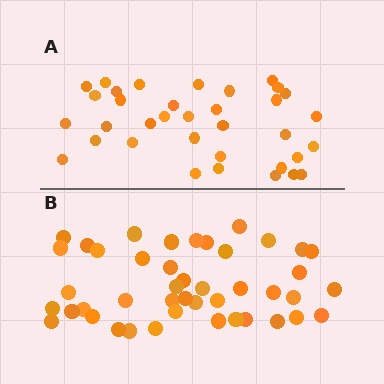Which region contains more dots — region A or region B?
Region B (the bottom region) has more dots.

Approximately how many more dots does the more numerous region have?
Region B has roughly 8 or so more dots than region A.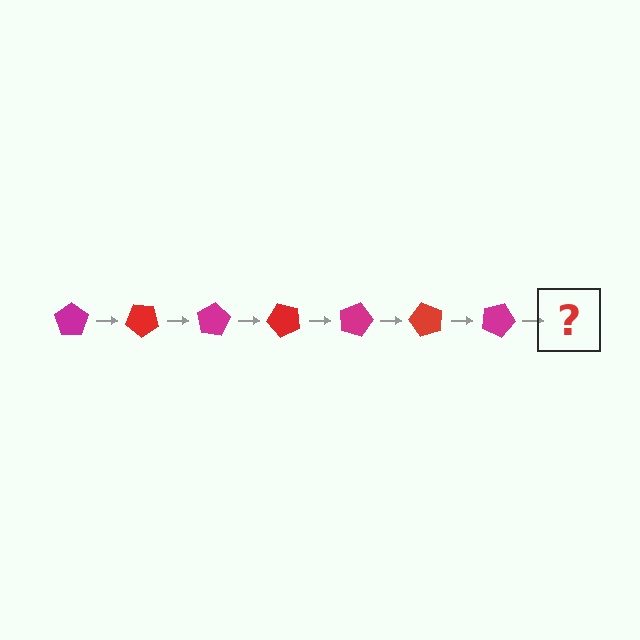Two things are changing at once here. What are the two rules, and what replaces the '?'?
The two rules are that it rotates 40 degrees each step and the color cycles through magenta and red. The '?' should be a red pentagon, rotated 280 degrees from the start.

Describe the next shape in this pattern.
It should be a red pentagon, rotated 280 degrees from the start.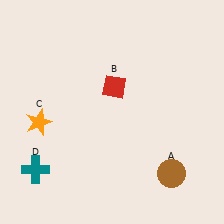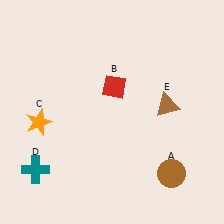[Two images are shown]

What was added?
A brown triangle (E) was added in Image 2.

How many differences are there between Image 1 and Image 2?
There is 1 difference between the two images.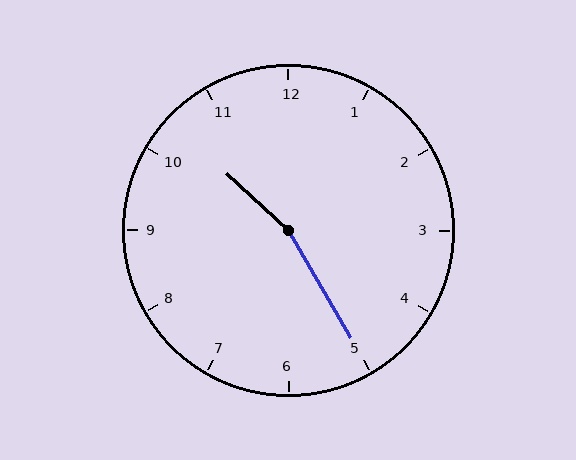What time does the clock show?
10:25.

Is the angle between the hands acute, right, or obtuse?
It is obtuse.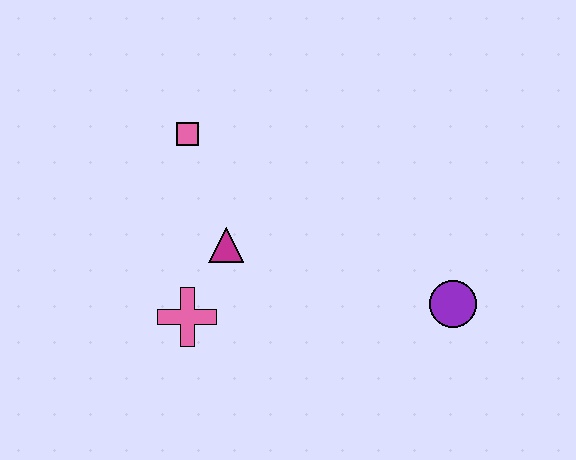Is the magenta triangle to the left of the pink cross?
No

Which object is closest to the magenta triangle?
The pink cross is closest to the magenta triangle.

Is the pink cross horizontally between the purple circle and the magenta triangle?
No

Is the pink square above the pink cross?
Yes